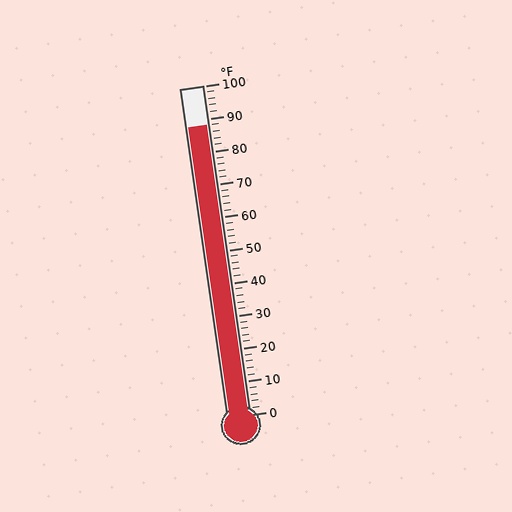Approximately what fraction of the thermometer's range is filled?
The thermometer is filled to approximately 90% of its range.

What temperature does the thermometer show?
The thermometer shows approximately 88°F.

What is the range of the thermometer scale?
The thermometer scale ranges from 0°F to 100°F.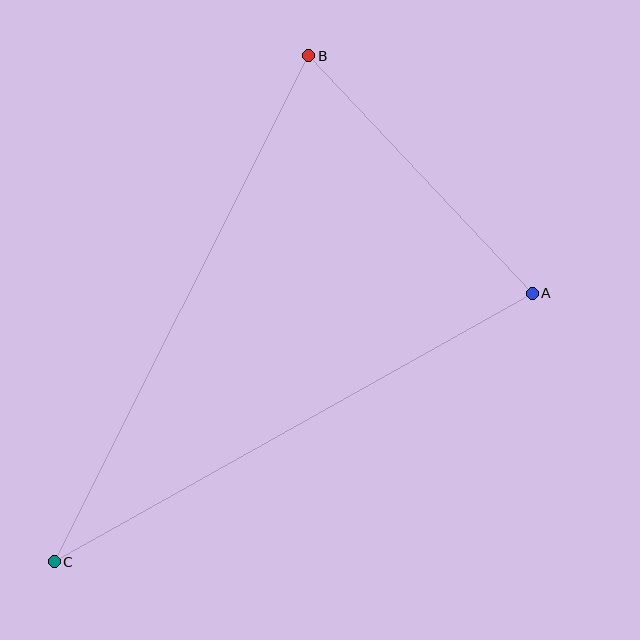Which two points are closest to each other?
Points A and B are closest to each other.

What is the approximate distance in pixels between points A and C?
The distance between A and C is approximately 549 pixels.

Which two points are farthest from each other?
Points B and C are farthest from each other.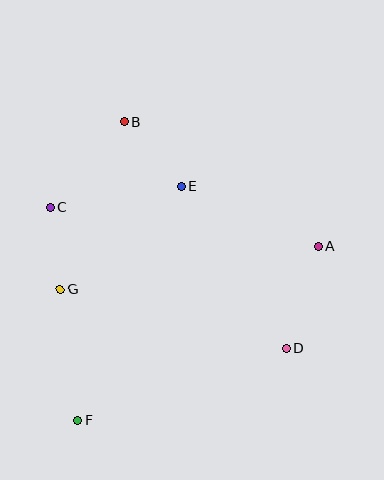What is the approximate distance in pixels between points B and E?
The distance between B and E is approximately 87 pixels.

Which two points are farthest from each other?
Points B and F are farthest from each other.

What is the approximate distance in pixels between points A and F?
The distance between A and F is approximately 297 pixels.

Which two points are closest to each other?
Points C and G are closest to each other.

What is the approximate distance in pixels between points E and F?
The distance between E and F is approximately 256 pixels.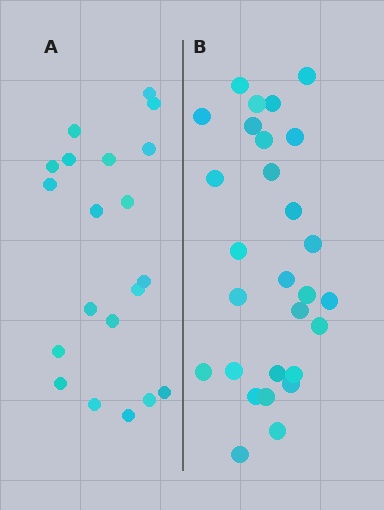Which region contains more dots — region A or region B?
Region B (the right region) has more dots.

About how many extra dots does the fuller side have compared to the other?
Region B has roughly 8 or so more dots than region A.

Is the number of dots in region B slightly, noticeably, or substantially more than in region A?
Region B has noticeably more, but not dramatically so. The ratio is roughly 1.4 to 1.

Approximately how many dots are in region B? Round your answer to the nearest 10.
About 30 dots. (The exact count is 28, which rounds to 30.)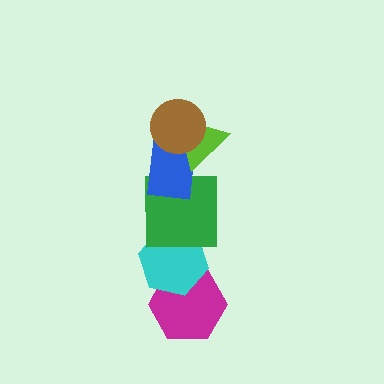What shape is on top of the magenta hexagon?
The cyan hexagon is on top of the magenta hexagon.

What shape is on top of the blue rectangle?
The lime triangle is on top of the blue rectangle.